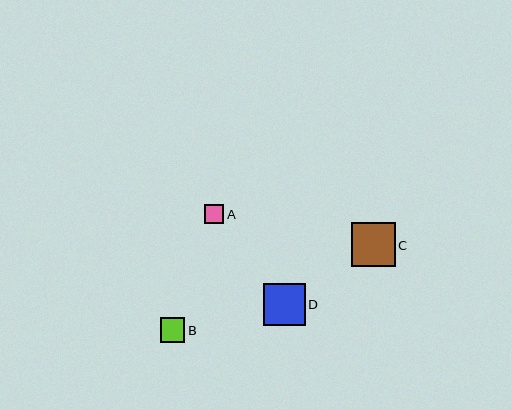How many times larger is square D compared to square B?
Square D is approximately 1.7 times the size of square B.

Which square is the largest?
Square C is the largest with a size of approximately 44 pixels.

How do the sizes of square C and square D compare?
Square C and square D are approximately the same size.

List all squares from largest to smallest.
From largest to smallest: C, D, B, A.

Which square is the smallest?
Square A is the smallest with a size of approximately 19 pixels.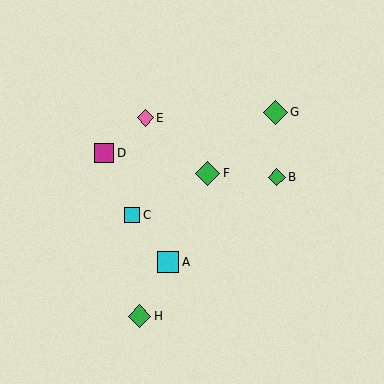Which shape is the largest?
The green diamond (labeled F) is the largest.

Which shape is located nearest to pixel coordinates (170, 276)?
The cyan square (labeled A) at (168, 262) is nearest to that location.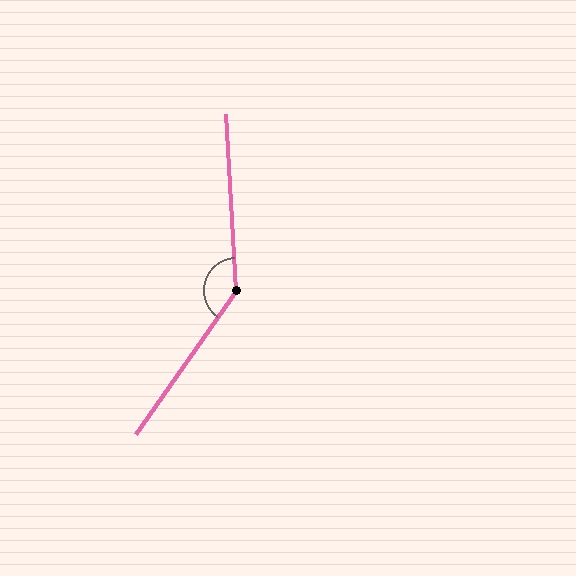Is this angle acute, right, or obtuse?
It is obtuse.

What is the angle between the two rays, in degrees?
Approximately 142 degrees.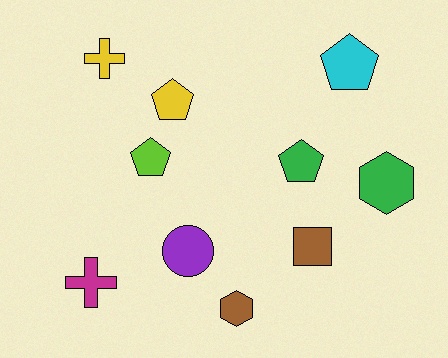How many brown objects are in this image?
There are 2 brown objects.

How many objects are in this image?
There are 10 objects.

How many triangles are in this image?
There are no triangles.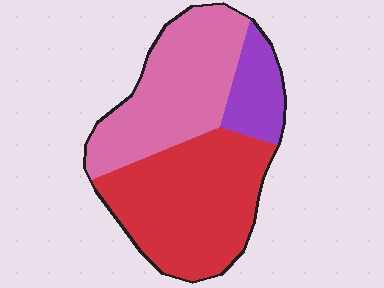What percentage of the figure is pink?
Pink takes up about two fifths (2/5) of the figure.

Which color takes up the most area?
Red, at roughly 45%.